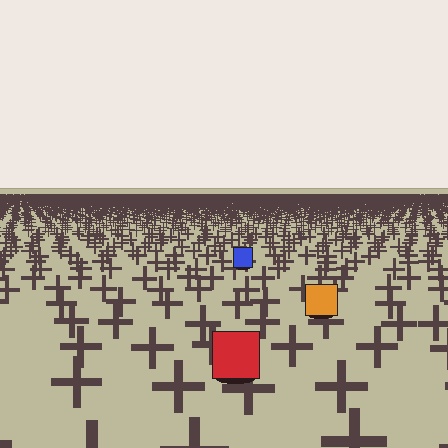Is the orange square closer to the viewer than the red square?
No. The red square is closer — you can tell from the texture gradient: the ground texture is coarser near it.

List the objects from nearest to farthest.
From nearest to farthest: the red square, the orange square, the blue square.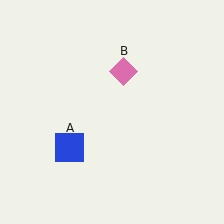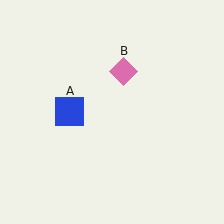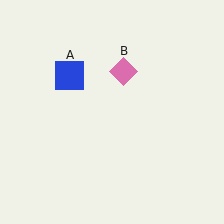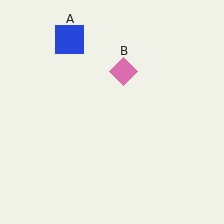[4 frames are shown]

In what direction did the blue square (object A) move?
The blue square (object A) moved up.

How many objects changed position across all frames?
1 object changed position: blue square (object A).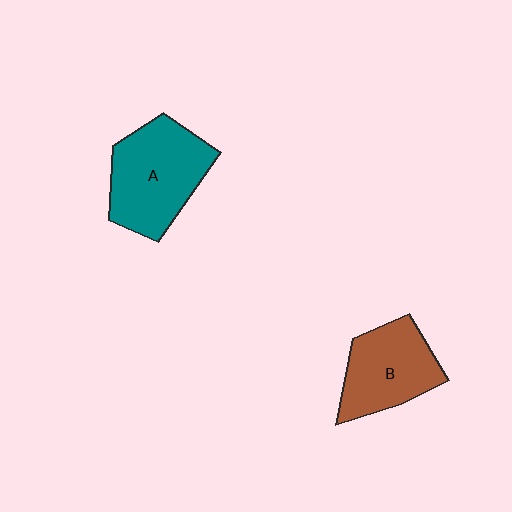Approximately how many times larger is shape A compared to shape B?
Approximately 1.2 times.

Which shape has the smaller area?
Shape B (brown).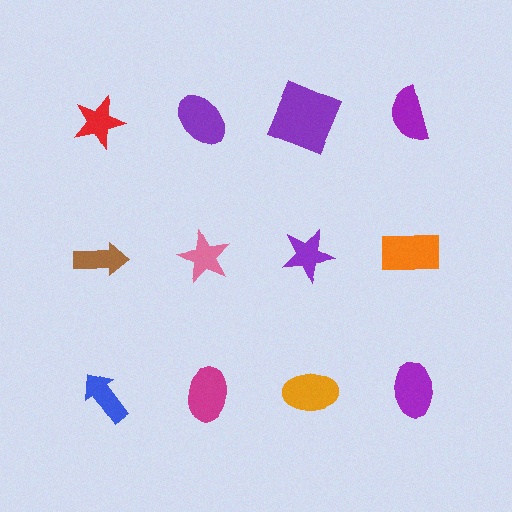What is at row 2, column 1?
A brown arrow.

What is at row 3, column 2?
A magenta ellipse.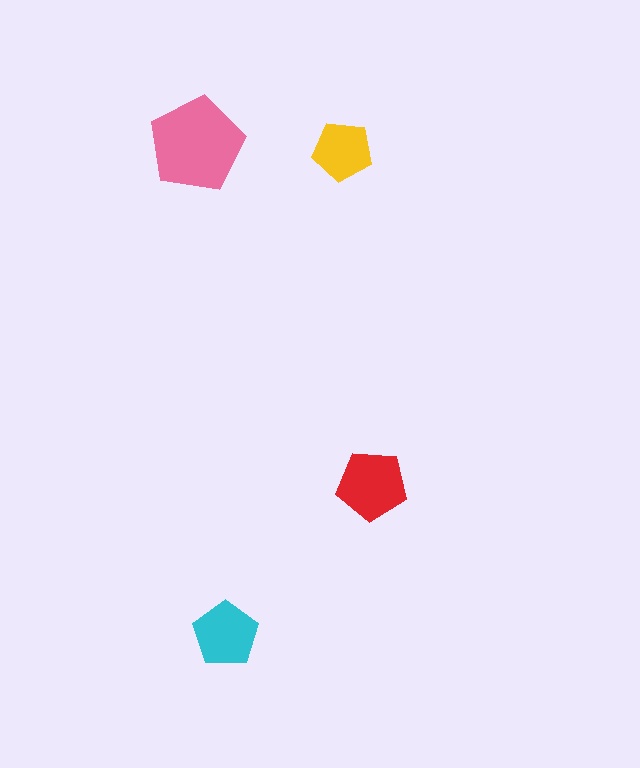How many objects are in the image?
There are 4 objects in the image.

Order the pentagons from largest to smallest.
the pink one, the red one, the cyan one, the yellow one.